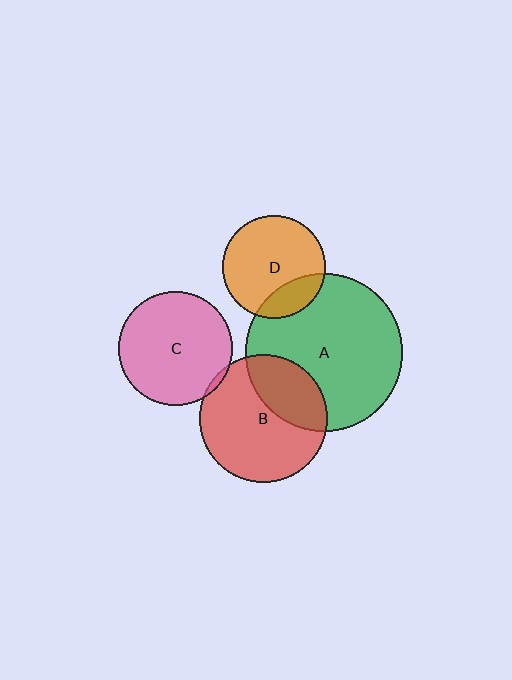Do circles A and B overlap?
Yes.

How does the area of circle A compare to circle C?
Approximately 1.9 times.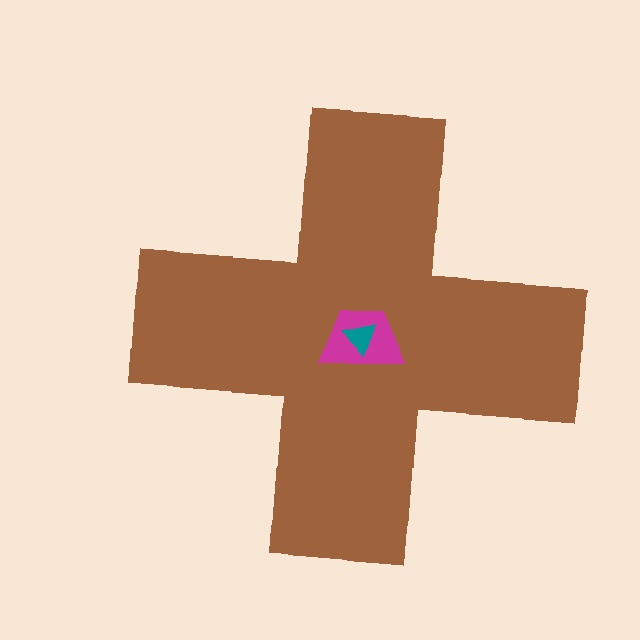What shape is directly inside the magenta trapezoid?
The teal triangle.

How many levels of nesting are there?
3.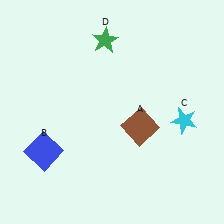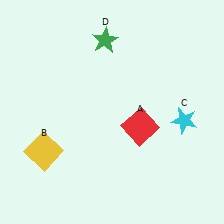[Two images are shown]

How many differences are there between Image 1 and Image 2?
There are 2 differences between the two images.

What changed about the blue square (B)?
In Image 1, B is blue. In Image 2, it changed to yellow.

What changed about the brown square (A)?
In Image 1, A is brown. In Image 2, it changed to red.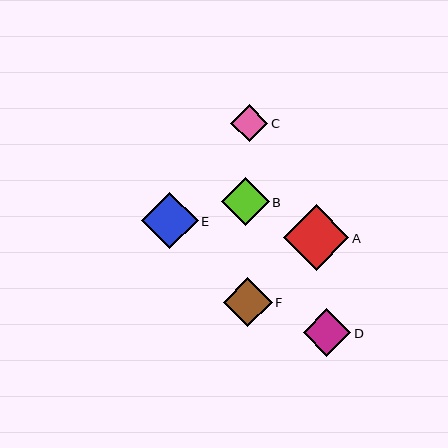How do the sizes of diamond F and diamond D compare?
Diamond F and diamond D are approximately the same size.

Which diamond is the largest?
Diamond A is the largest with a size of approximately 66 pixels.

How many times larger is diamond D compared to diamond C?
Diamond D is approximately 1.3 times the size of diamond C.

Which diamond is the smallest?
Diamond C is the smallest with a size of approximately 37 pixels.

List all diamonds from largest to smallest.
From largest to smallest: A, E, F, D, B, C.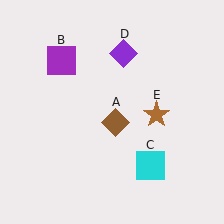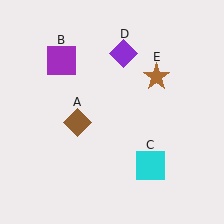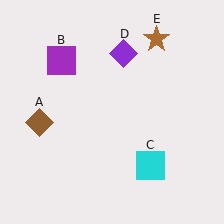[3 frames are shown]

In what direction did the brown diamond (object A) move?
The brown diamond (object A) moved left.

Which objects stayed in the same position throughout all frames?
Purple square (object B) and cyan square (object C) and purple diamond (object D) remained stationary.